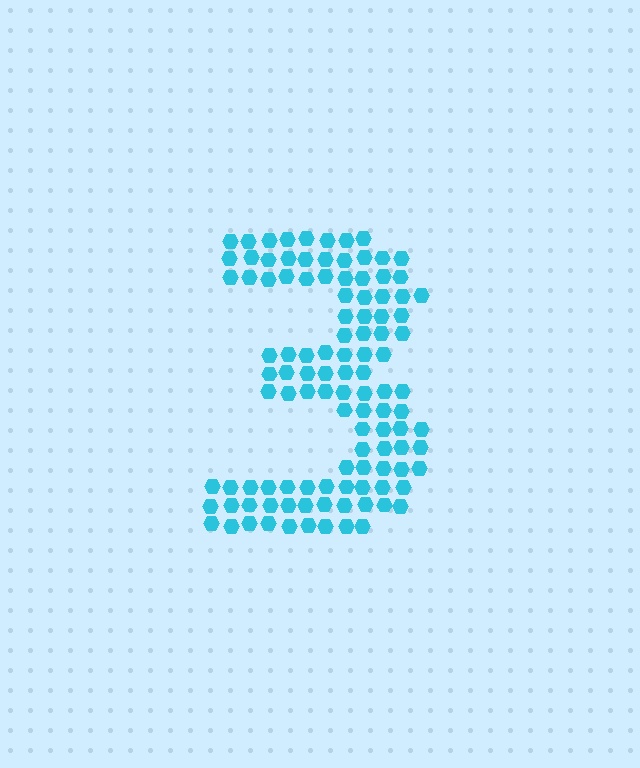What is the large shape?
The large shape is the digit 3.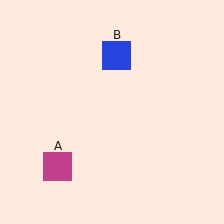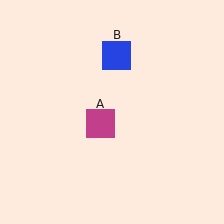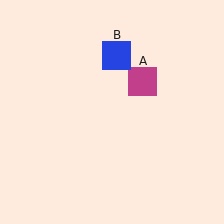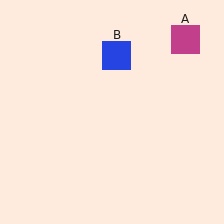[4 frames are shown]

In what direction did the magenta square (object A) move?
The magenta square (object A) moved up and to the right.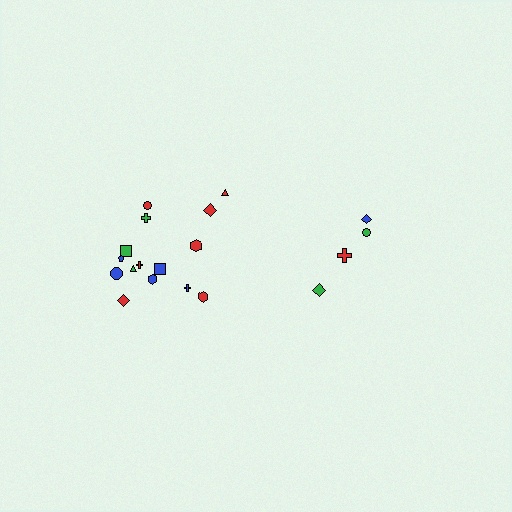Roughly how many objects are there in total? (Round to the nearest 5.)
Roughly 20 objects in total.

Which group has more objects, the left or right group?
The left group.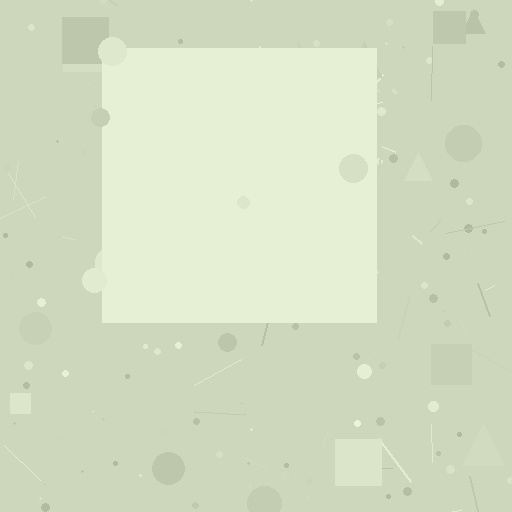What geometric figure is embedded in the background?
A square is embedded in the background.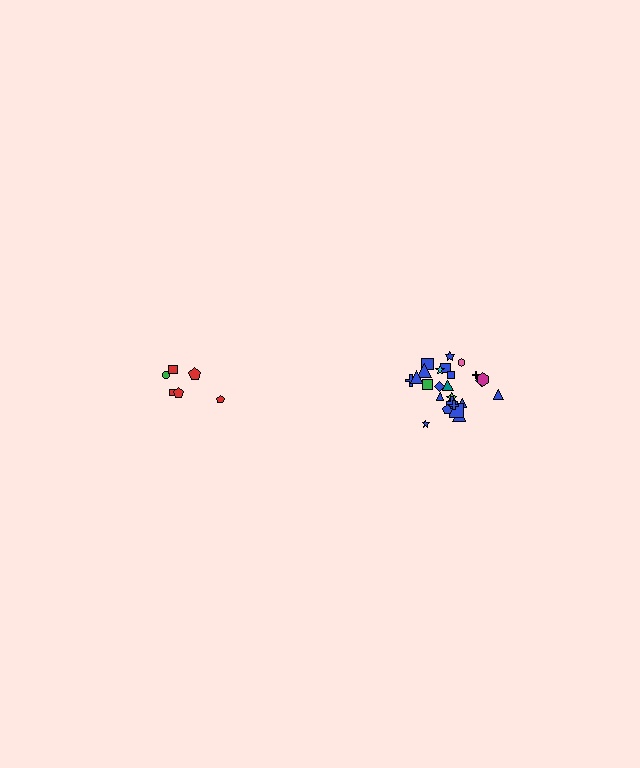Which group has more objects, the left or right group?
The right group.